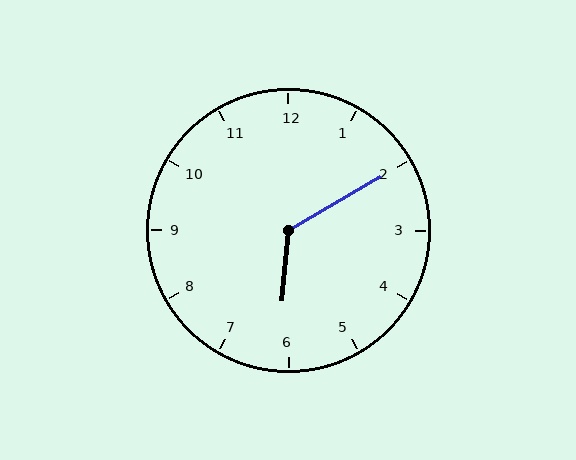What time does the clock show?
6:10.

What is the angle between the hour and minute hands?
Approximately 125 degrees.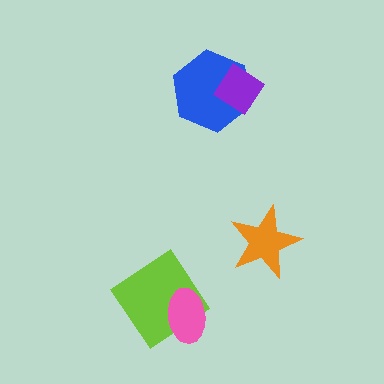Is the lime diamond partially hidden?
Yes, it is partially covered by another shape.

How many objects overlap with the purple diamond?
1 object overlaps with the purple diamond.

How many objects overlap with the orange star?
0 objects overlap with the orange star.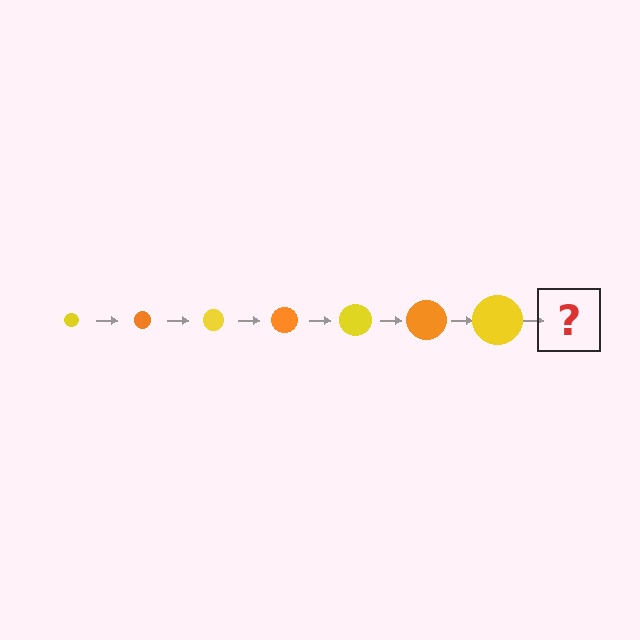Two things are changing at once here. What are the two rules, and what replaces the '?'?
The two rules are that the circle grows larger each step and the color cycles through yellow and orange. The '?' should be an orange circle, larger than the previous one.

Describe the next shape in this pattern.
It should be an orange circle, larger than the previous one.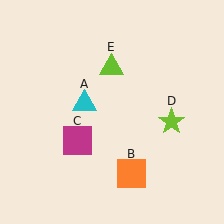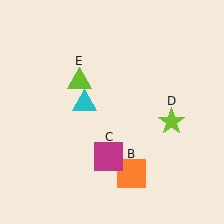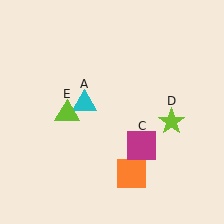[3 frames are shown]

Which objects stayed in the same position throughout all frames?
Cyan triangle (object A) and orange square (object B) and lime star (object D) remained stationary.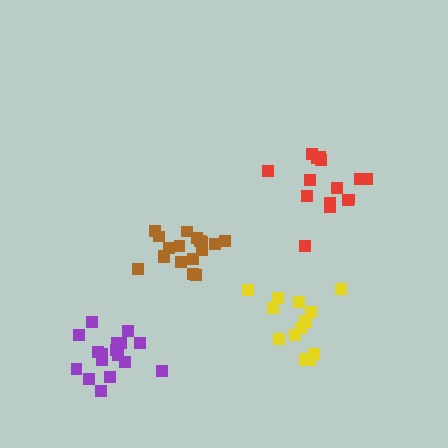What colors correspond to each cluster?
The clusters are colored: yellow, red, brown, purple.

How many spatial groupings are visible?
There are 4 spatial groupings.